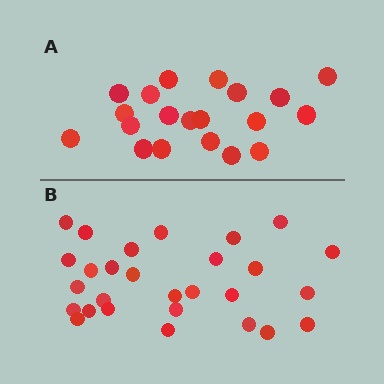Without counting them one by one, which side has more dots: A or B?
Region B (the bottom region) has more dots.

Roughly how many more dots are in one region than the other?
Region B has roughly 8 or so more dots than region A.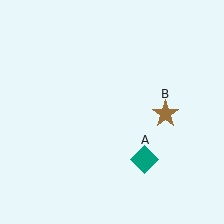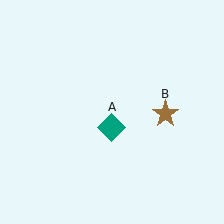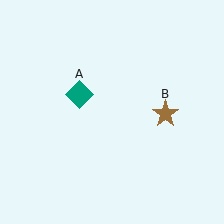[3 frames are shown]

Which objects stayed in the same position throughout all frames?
Brown star (object B) remained stationary.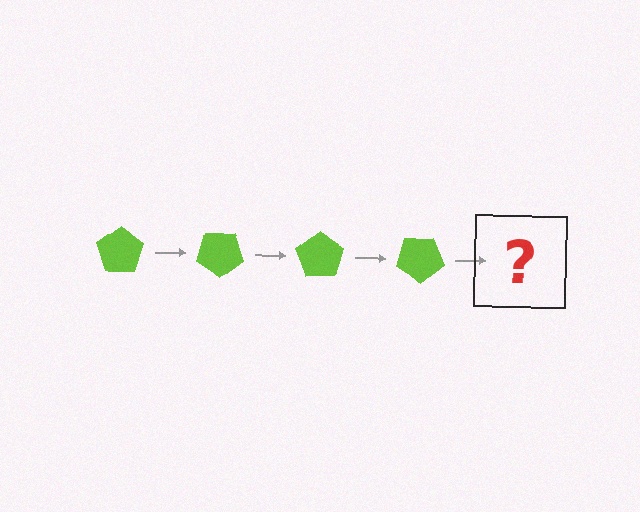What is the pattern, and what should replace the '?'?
The pattern is that the pentagon rotates 35 degrees each step. The '?' should be a lime pentagon rotated 140 degrees.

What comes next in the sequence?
The next element should be a lime pentagon rotated 140 degrees.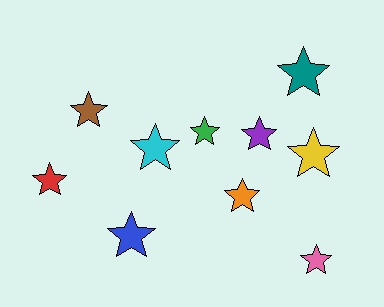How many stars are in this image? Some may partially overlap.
There are 10 stars.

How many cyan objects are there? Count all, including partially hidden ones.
There is 1 cyan object.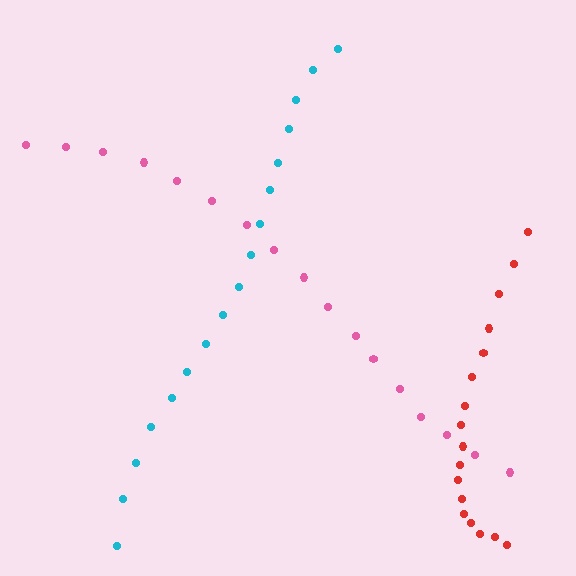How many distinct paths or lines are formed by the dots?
There are 3 distinct paths.